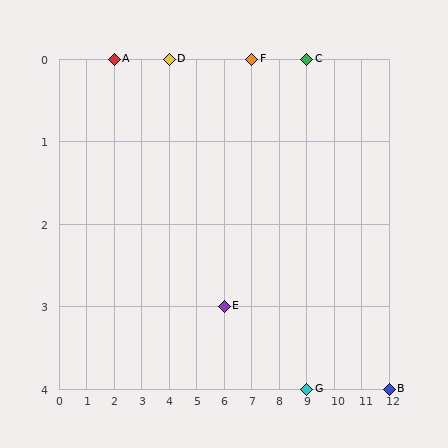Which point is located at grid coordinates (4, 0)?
Point D is at (4, 0).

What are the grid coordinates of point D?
Point D is at grid coordinates (4, 0).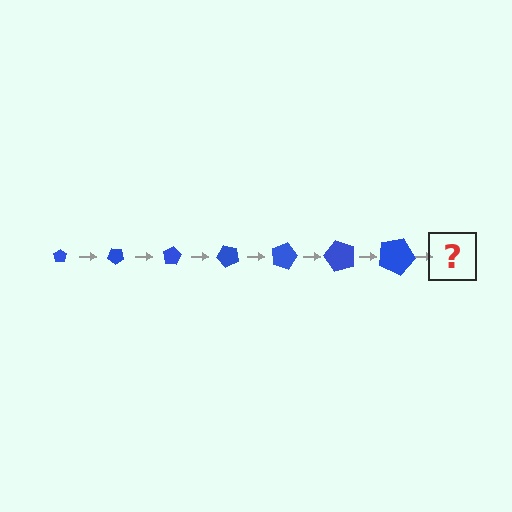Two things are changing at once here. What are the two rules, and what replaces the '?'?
The two rules are that the pentagon grows larger each step and it rotates 40 degrees each step. The '?' should be a pentagon, larger than the previous one and rotated 280 degrees from the start.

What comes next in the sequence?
The next element should be a pentagon, larger than the previous one and rotated 280 degrees from the start.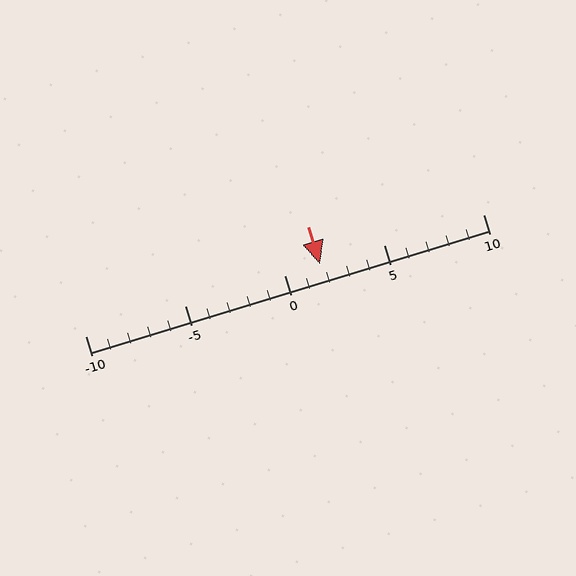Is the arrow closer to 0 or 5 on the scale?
The arrow is closer to 0.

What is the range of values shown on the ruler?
The ruler shows values from -10 to 10.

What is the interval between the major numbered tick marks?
The major tick marks are spaced 5 units apart.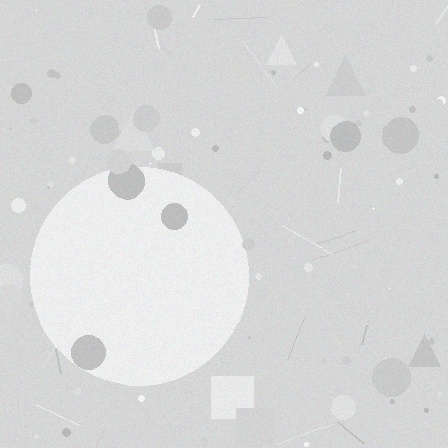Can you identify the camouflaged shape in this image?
The camouflaged shape is a circle.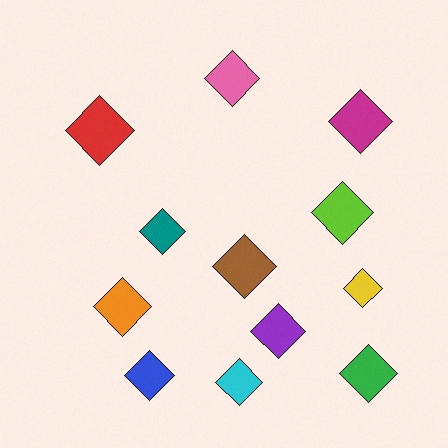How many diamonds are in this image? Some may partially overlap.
There are 12 diamonds.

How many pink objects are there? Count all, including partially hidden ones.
There is 1 pink object.